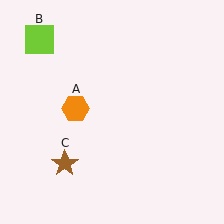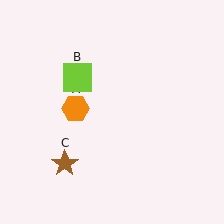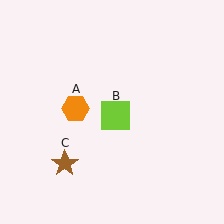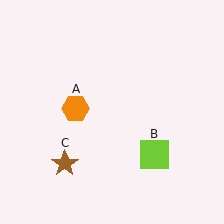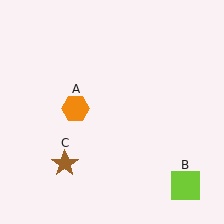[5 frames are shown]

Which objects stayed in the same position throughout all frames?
Orange hexagon (object A) and brown star (object C) remained stationary.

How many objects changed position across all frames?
1 object changed position: lime square (object B).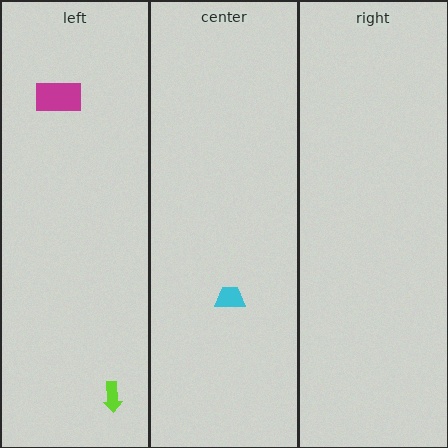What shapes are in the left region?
The magenta rectangle, the lime arrow.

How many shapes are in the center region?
1.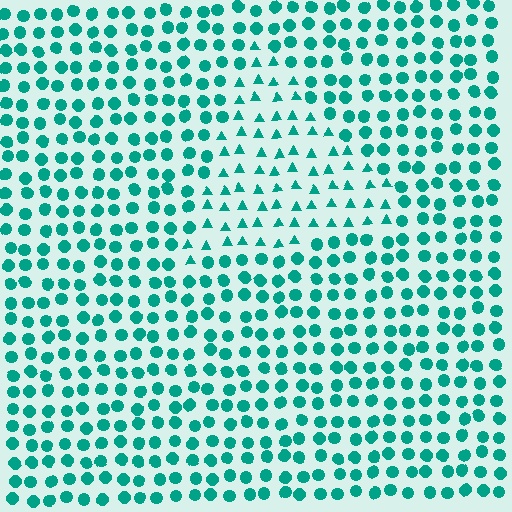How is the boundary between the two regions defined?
The boundary is defined by a change in element shape: triangles inside vs. circles outside. All elements share the same color and spacing.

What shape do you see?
I see a triangle.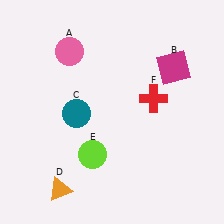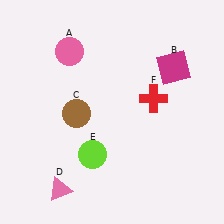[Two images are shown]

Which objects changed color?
C changed from teal to brown. D changed from orange to pink.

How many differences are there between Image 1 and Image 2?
There are 2 differences between the two images.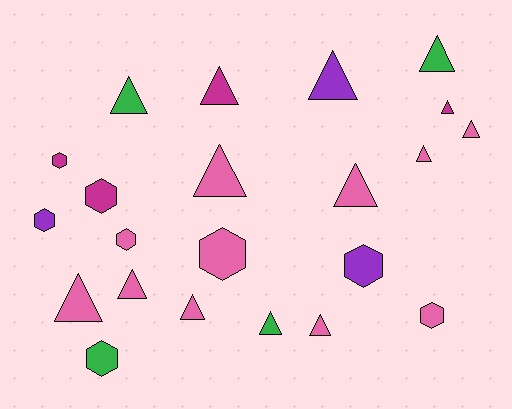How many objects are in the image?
There are 22 objects.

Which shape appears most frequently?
Triangle, with 14 objects.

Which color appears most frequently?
Pink, with 11 objects.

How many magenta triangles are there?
There are 2 magenta triangles.